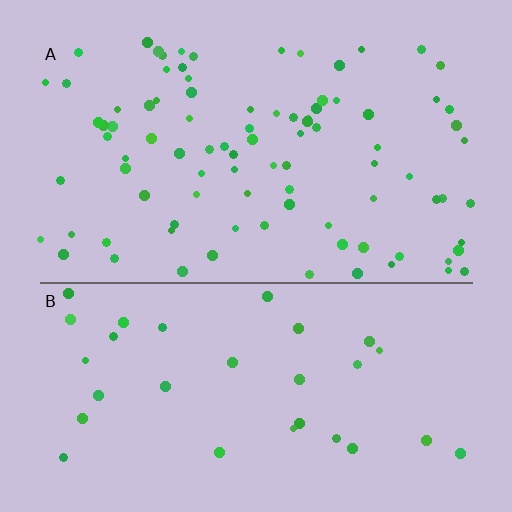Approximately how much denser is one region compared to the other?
Approximately 2.8× — region A over region B.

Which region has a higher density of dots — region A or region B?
A (the top).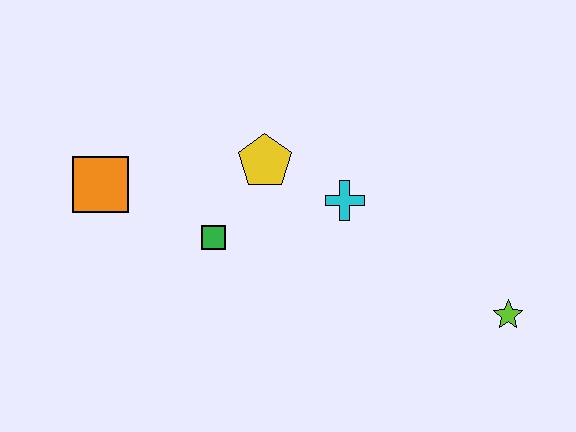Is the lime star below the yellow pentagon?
Yes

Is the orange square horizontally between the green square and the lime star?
No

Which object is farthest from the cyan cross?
The orange square is farthest from the cyan cross.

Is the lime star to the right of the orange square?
Yes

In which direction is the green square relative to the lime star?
The green square is to the left of the lime star.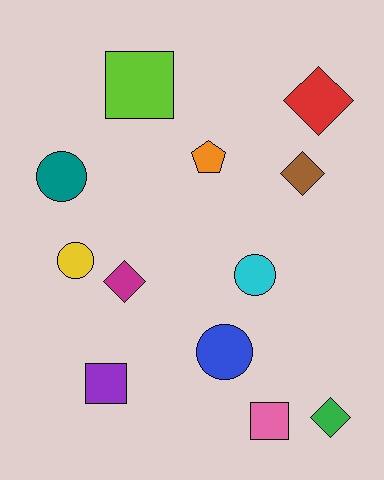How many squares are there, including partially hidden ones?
There are 3 squares.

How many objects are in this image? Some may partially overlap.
There are 12 objects.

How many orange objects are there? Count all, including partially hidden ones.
There is 1 orange object.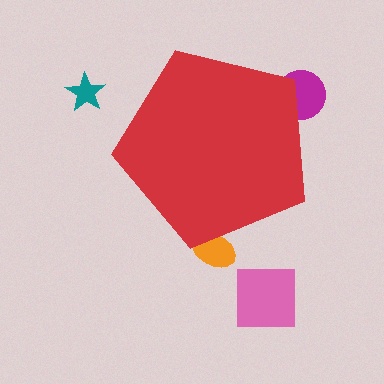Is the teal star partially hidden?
No, the teal star is fully visible.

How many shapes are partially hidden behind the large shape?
2 shapes are partially hidden.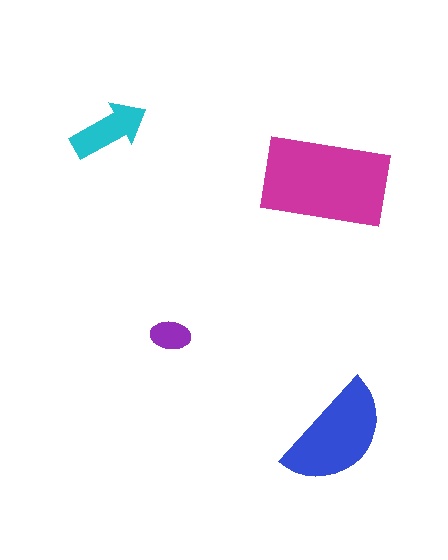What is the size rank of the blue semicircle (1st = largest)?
2nd.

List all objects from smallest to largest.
The purple ellipse, the cyan arrow, the blue semicircle, the magenta rectangle.